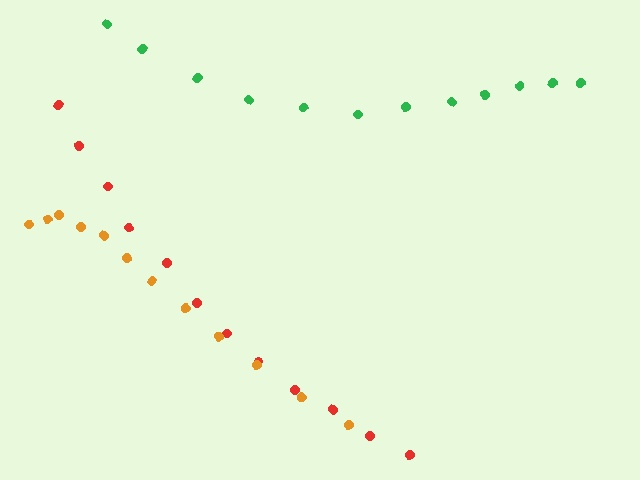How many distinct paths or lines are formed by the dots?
There are 3 distinct paths.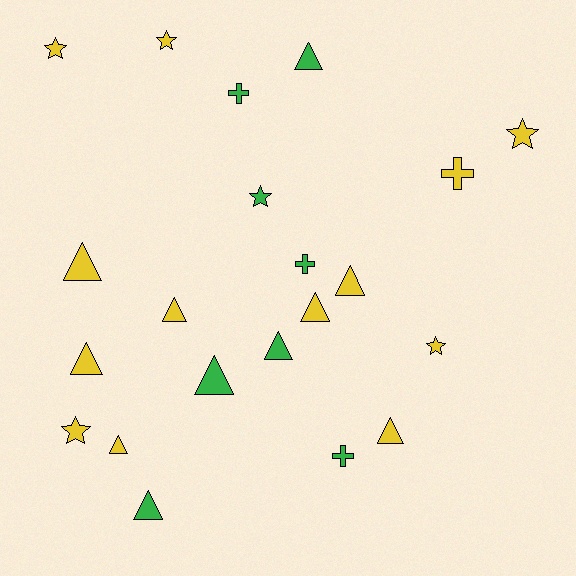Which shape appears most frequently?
Triangle, with 11 objects.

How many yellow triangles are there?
There are 7 yellow triangles.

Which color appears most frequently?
Yellow, with 13 objects.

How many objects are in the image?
There are 21 objects.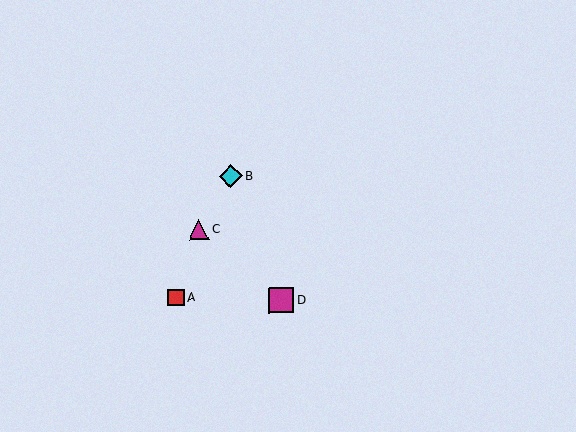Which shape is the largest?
The magenta square (labeled D) is the largest.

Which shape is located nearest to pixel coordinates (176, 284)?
The red square (labeled A) at (176, 297) is nearest to that location.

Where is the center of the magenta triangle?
The center of the magenta triangle is at (199, 230).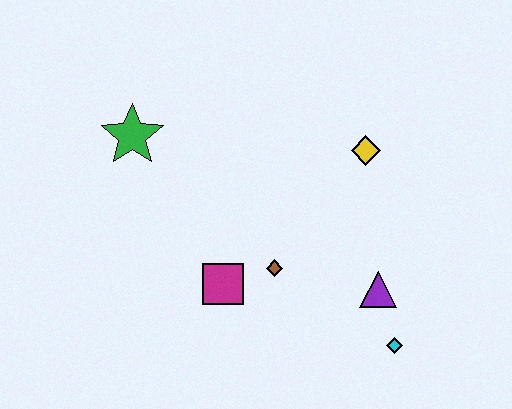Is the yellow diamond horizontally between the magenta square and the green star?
No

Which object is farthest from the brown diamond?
The green star is farthest from the brown diamond.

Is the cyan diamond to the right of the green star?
Yes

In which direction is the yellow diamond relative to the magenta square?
The yellow diamond is to the right of the magenta square.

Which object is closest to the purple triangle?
The cyan diamond is closest to the purple triangle.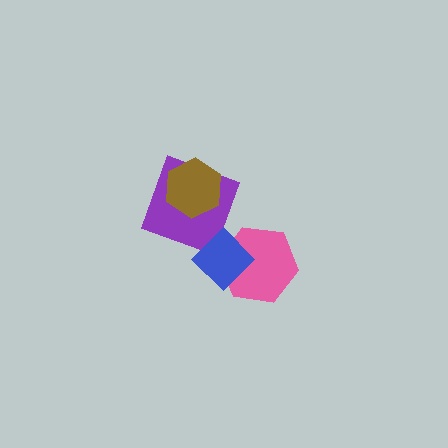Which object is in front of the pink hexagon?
The blue diamond is in front of the pink hexagon.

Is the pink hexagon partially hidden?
Yes, it is partially covered by another shape.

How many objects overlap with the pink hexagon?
1 object overlaps with the pink hexagon.